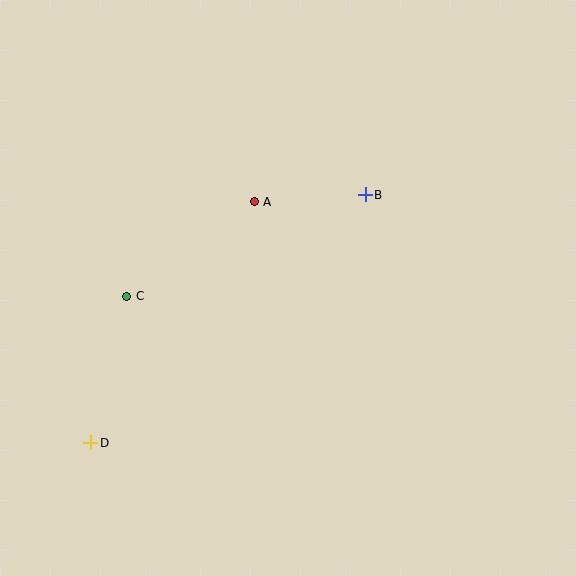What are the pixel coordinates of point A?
Point A is at (254, 202).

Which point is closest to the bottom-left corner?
Point D is closest to the bottom-left corner.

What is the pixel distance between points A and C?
The distance between A and C is 159 pixels.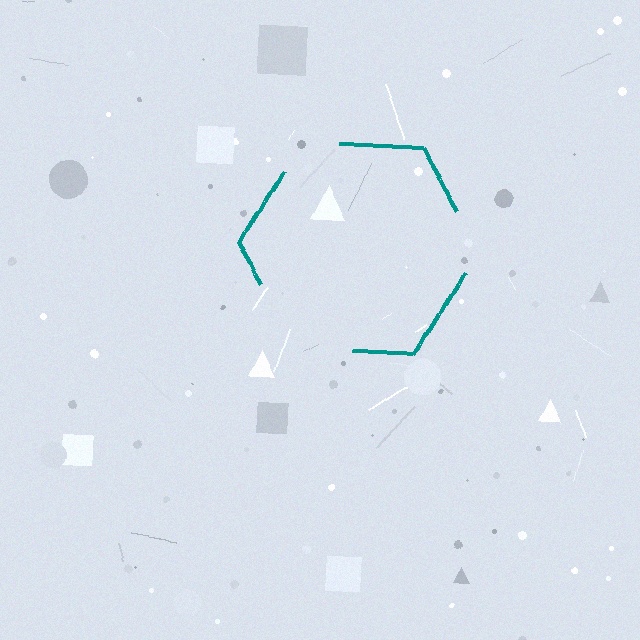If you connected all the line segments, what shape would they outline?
They would outline a hexagon.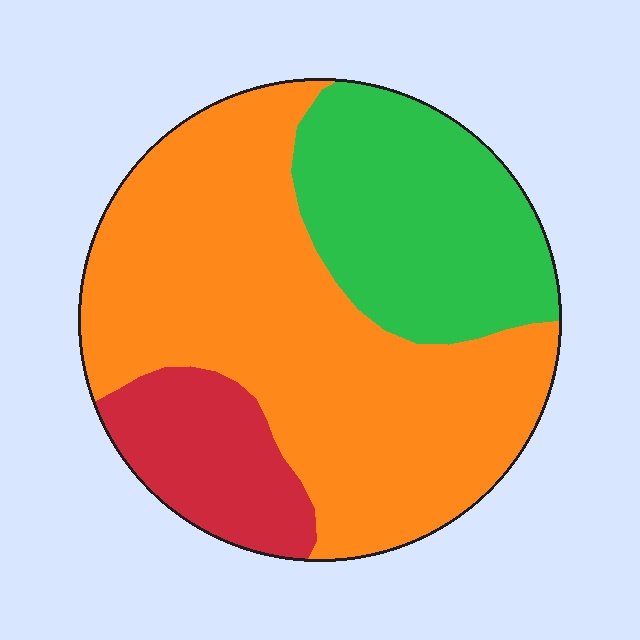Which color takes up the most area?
Orange, at roughly 60%.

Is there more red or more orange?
Orange.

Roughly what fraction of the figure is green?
Green covers around 25% of the figure.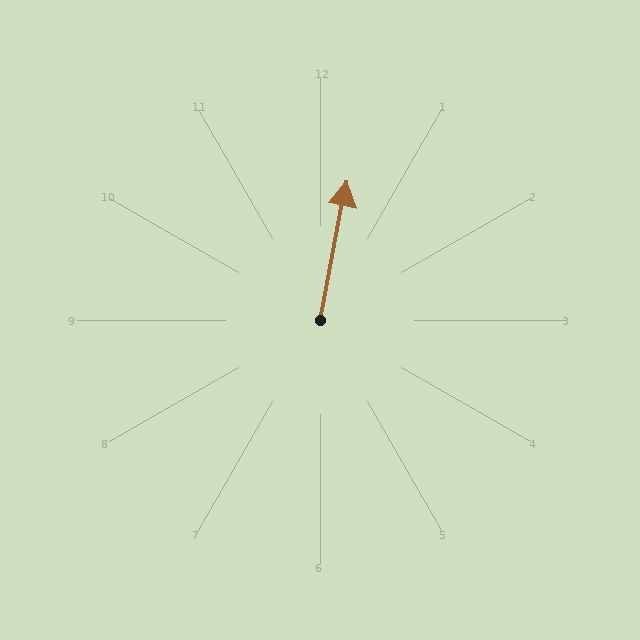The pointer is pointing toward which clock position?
Roughly 12 o'clock.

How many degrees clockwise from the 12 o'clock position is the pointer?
Approximately 11 degrees.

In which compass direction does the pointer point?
North.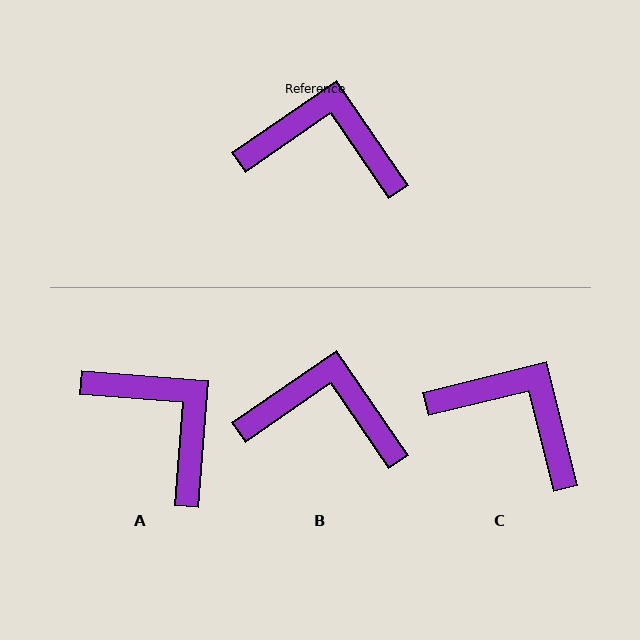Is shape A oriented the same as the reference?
No, it is off by about 39 degrees.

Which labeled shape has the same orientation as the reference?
B.